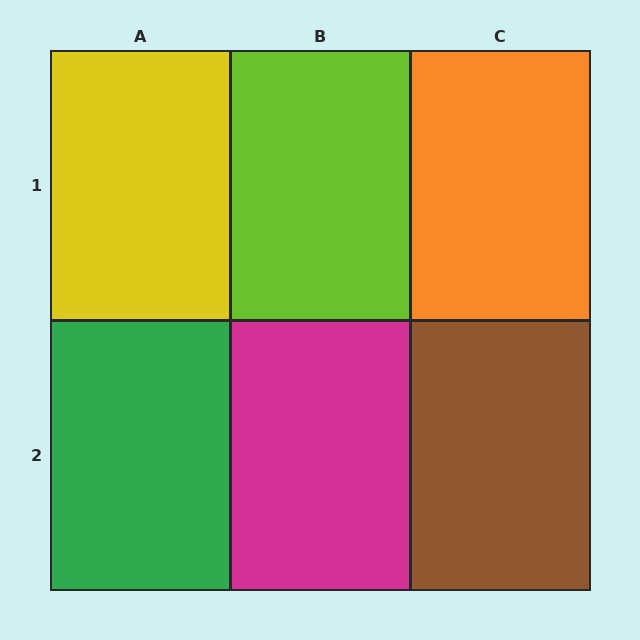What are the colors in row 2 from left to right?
Green, magenta, brown.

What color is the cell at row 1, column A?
Yellow.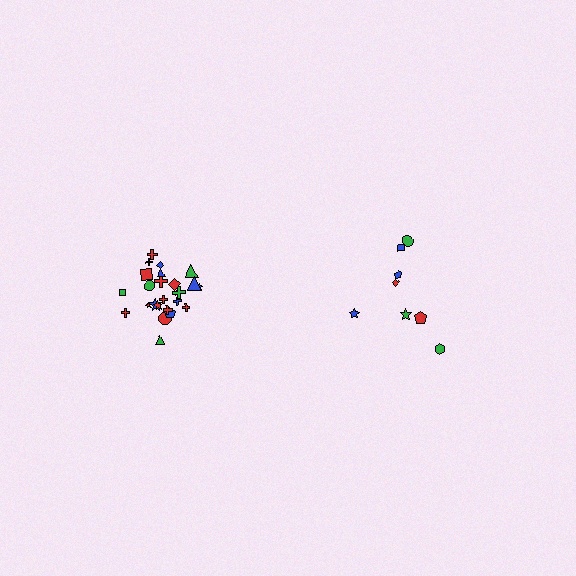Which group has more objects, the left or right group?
The left group.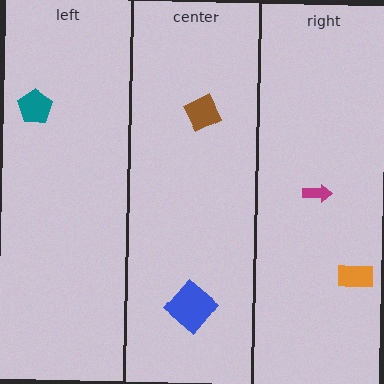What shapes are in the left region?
The teal pentagon.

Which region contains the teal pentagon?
The left region.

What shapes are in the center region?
The blue diamond, the brown diamond.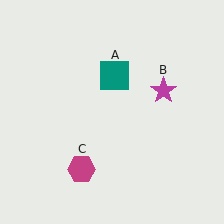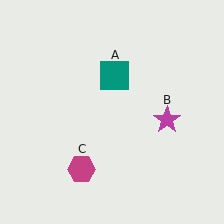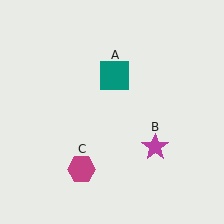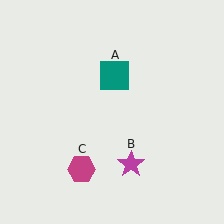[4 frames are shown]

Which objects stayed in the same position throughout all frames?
Teal square (object A) and magenta hexagon (object C) remained stationary.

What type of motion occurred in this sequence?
The magenta star (object B) rotated clockwise around the center of the scene.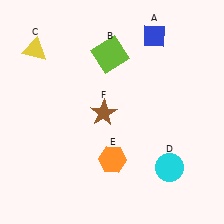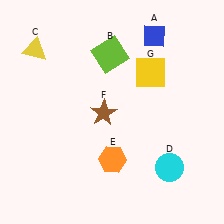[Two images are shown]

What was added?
A yellow square (G) was added in Image 2.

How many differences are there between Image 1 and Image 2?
There is 1 difference between the two images.